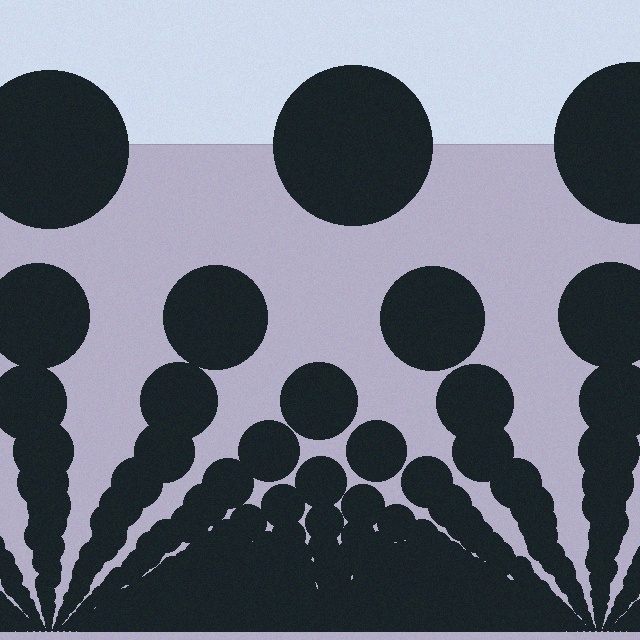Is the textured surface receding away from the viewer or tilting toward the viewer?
The surface appears to tilt toward the viewer. Texture elements get larger and sparser toward the top.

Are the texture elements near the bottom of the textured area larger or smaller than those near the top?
Smaller. The gradient is inverted — elements near the bottom are smaller and denser.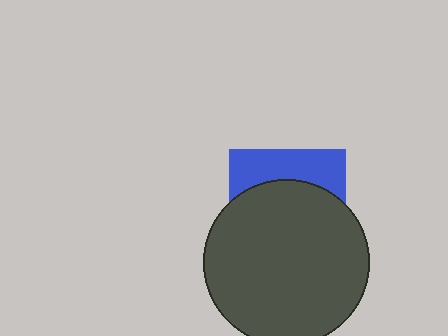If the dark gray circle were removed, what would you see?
You would see the complete blue square.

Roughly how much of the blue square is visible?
A small part of it is visible (roughly 31%).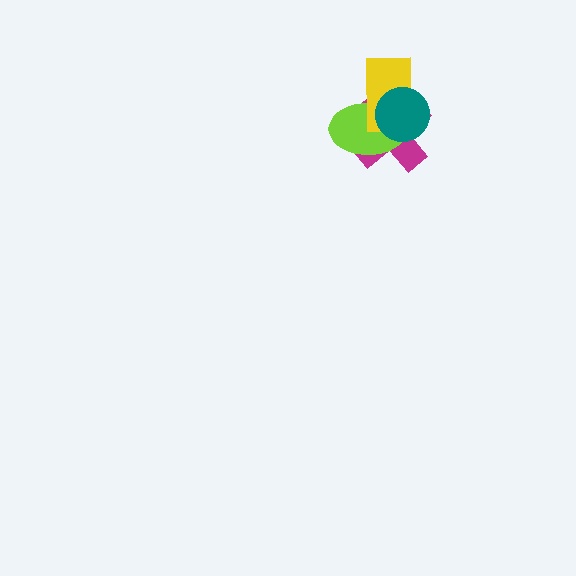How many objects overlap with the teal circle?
3 objects overlap with the teal circle.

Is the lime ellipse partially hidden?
Yes, it is partially covered by another shape.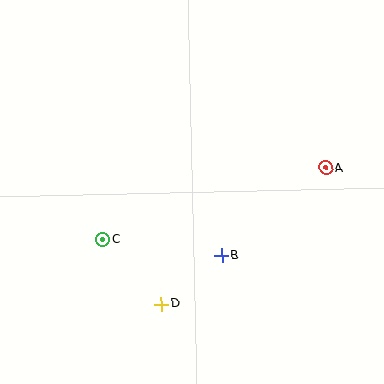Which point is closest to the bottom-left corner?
Point C is closest to the bottom-left corner.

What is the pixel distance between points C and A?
The distance between C and A is 234 pixels.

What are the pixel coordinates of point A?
Point A is at (326, 168).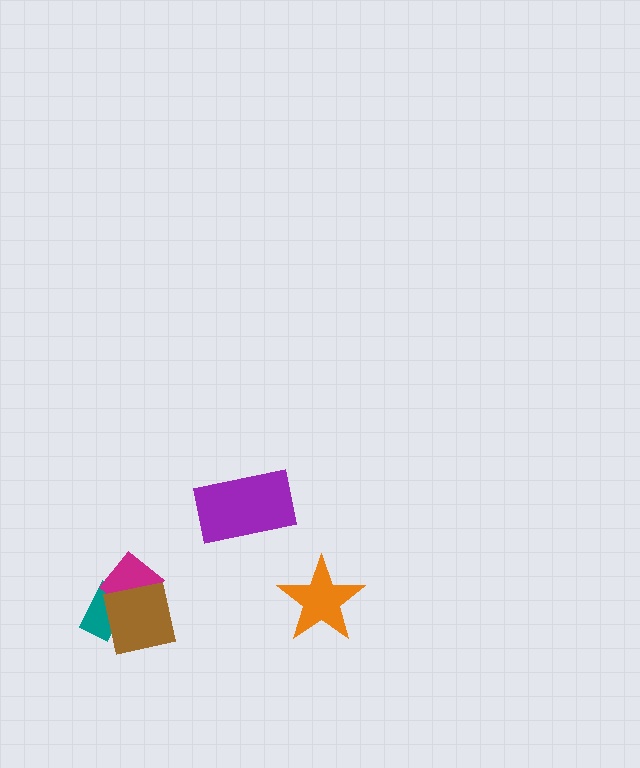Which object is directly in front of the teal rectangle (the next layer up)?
The magenta diamond is directly in front of the teal rectangle.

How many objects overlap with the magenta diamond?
2 objects overlap with the magenta diamond.